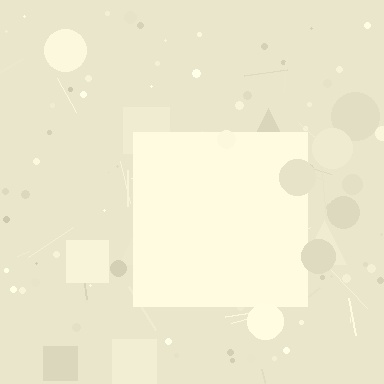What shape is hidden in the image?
A square is hidden in the image.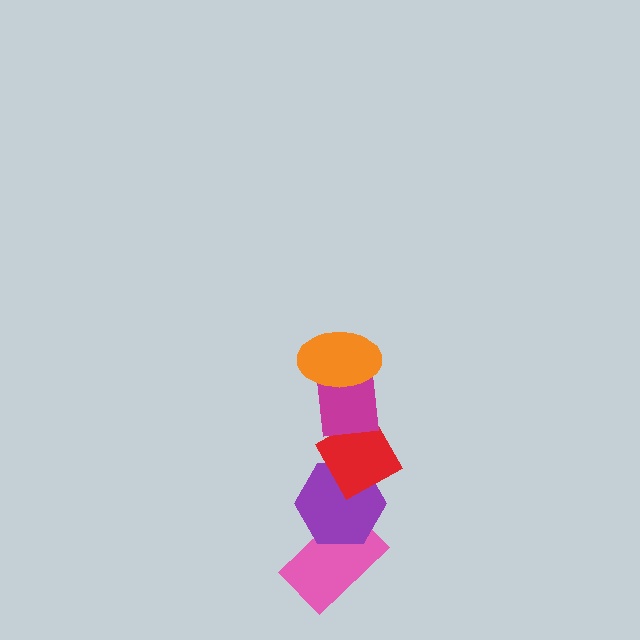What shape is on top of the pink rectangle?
The purple hexagon is on top of the pink rectangle.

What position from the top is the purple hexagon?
The purple hexagon is 4th from the top.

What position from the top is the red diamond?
The red diamond is 3rd from the top.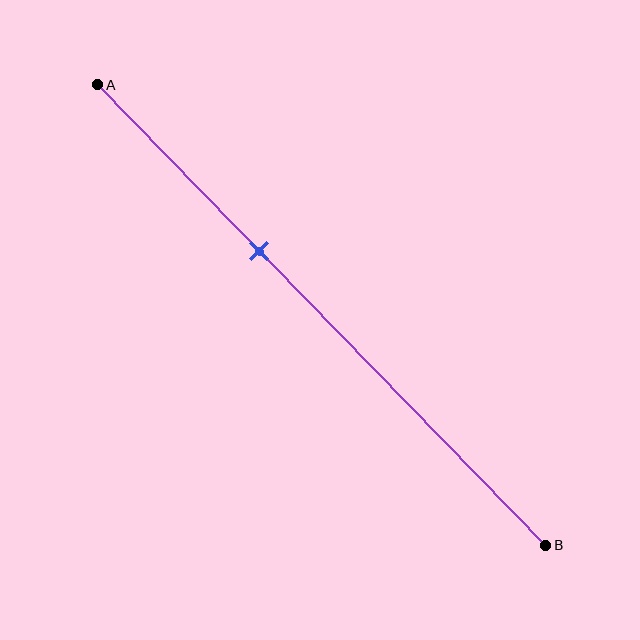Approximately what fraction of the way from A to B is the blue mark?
The blue mark is approximately 35% of the way from A to B.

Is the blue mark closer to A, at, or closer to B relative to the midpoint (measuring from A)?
The blue mark is closer to point A than the midpoint of segment AB.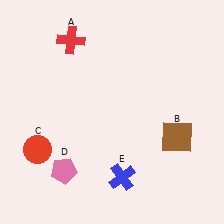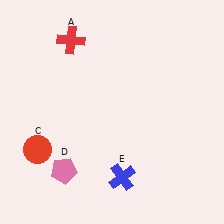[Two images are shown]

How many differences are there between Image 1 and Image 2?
There is 1 difference between the two images.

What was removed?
The brown square (B) was removed in Image 2.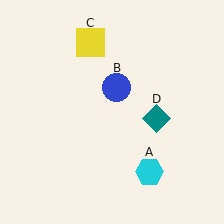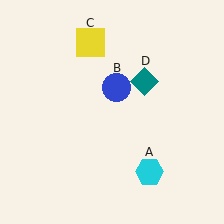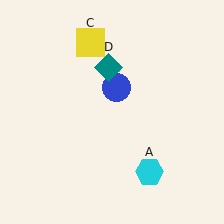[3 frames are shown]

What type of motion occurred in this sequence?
The teal diamond (object D) rotated counterclockwise around the center of the scene.